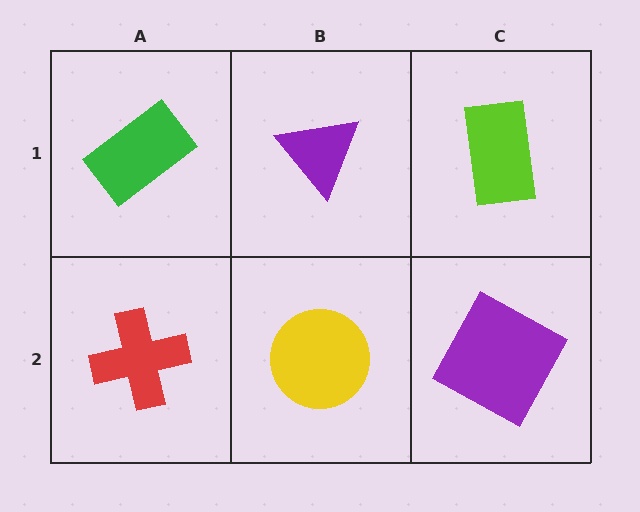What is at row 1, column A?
A green rectangle.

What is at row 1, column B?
A purple triangle.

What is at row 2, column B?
A yellow circle.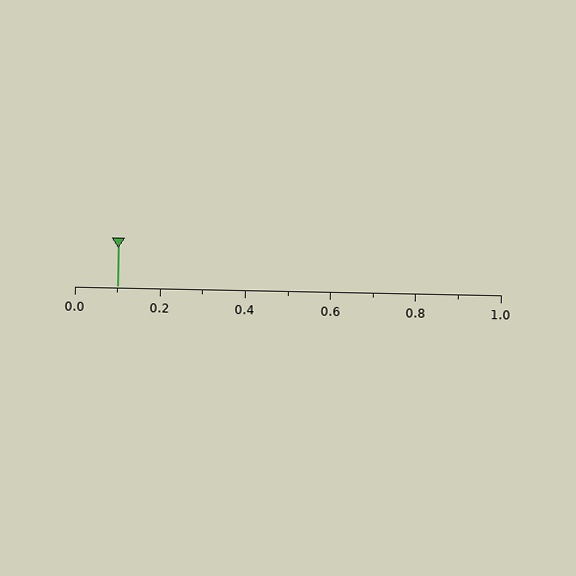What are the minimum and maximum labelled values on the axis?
The axis runs from 0.0 to 1.0.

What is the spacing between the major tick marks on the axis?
The major ticks are spaced 0.2 apart.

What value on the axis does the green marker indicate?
The marker indicates approximately 0.1.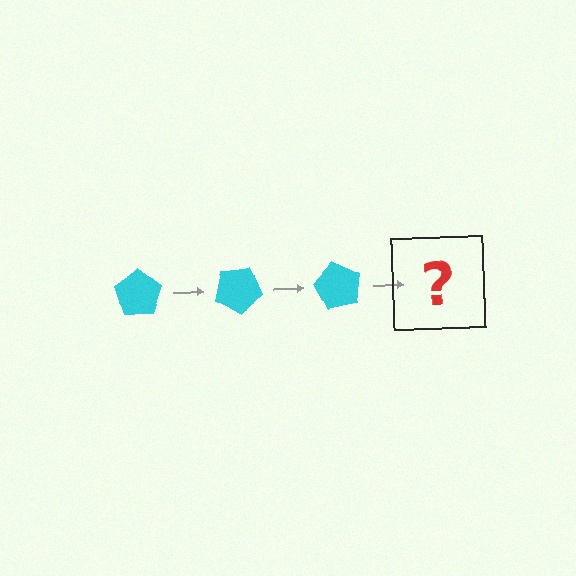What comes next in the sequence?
The next element should be a cyan pentagon rotated 90 degrees.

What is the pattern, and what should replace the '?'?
The pattern is that the pentagon rotates 30 degrees each step. The '?' should be a cyan pentagon rotated 90 degrees.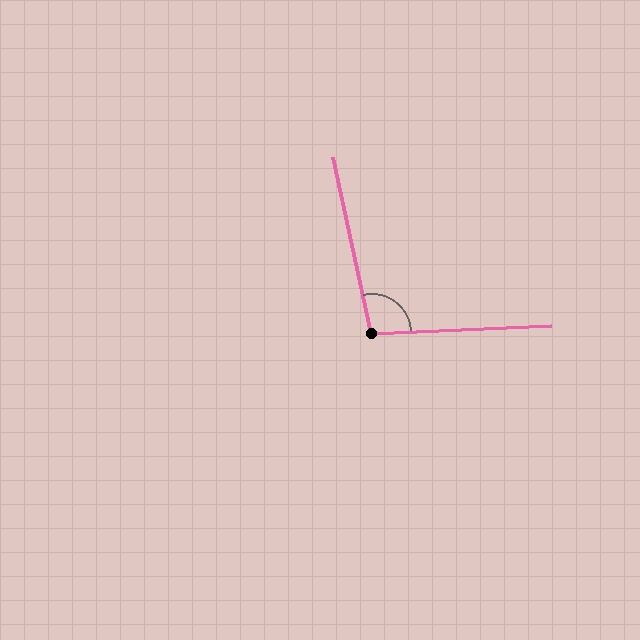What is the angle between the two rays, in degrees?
Approximately 100 degrees.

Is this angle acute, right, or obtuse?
It is obtuse.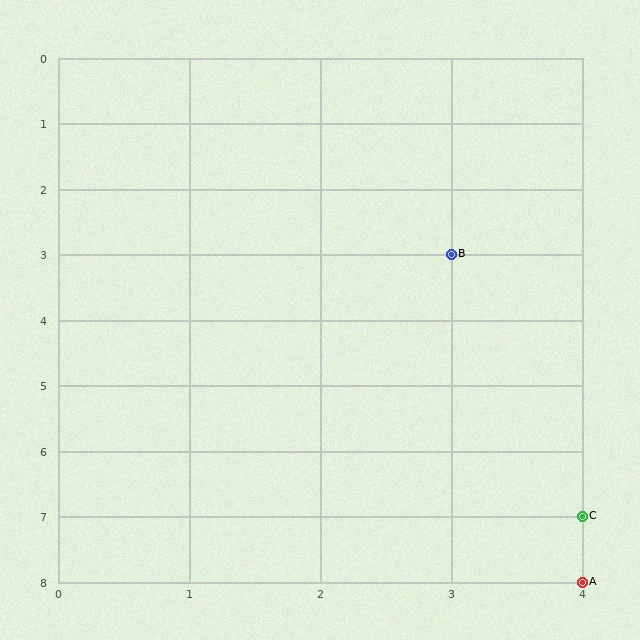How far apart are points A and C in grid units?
Points A and C are 1 row apart.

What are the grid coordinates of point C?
Point C is at grid coordinates (4, 7).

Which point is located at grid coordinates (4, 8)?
Point A is at (4, 8).